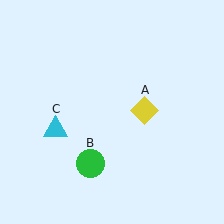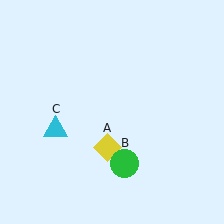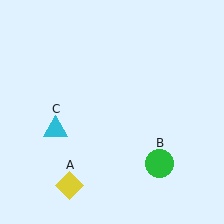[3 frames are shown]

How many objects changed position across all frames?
2 objects changed position: yellow diamond (object A), green circle (object B).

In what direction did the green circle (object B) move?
The green circle (object B) moved right.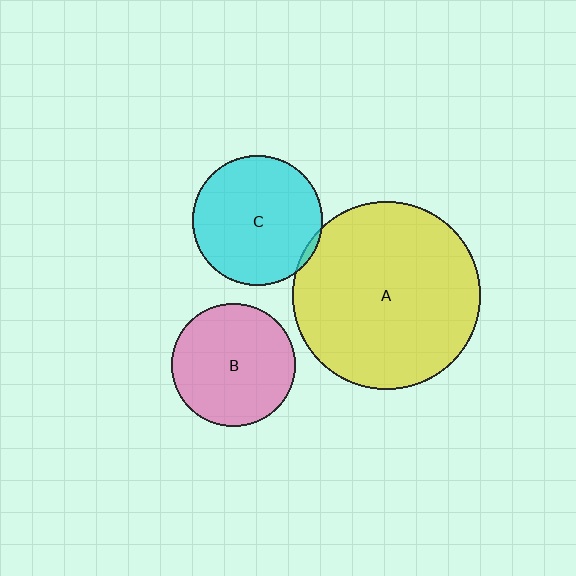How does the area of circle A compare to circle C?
Approximately 2.1 times.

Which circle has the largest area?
Circle A (yellow).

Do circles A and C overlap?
Yes.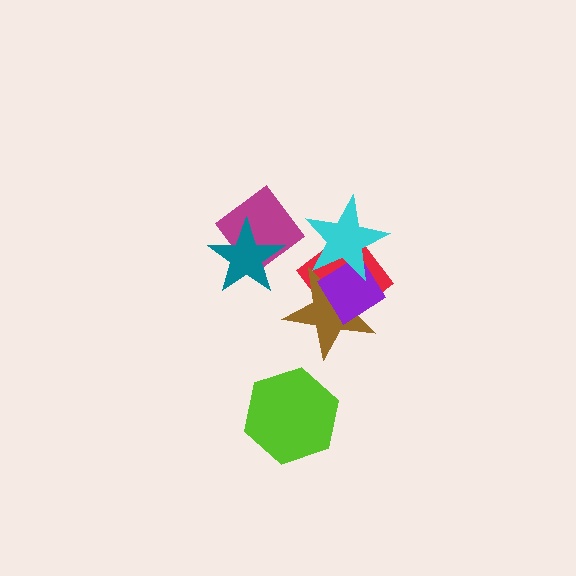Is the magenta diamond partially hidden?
Yes, it is partially covered by another shape.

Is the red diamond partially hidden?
Yes, it is partially covered by another shape.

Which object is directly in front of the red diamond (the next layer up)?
The brown star is directly in front of the red diamond.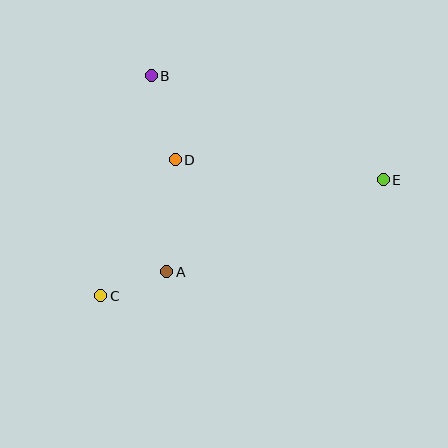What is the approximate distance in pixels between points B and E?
The distance between B and E is approximately 254 pixels.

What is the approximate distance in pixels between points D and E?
The distance between D and E is approximately 209 pixels.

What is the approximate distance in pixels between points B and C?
The distance between B and C is approximately 225 pixels.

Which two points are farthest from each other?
Points C and E are farthest from each other.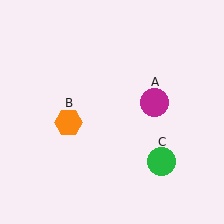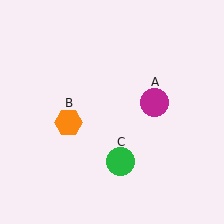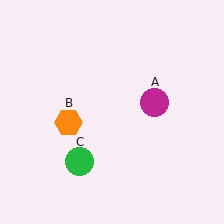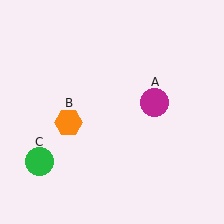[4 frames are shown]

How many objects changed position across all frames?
1 object changed position: green circle (object C).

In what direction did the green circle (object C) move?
The green circle (object C) moved left.